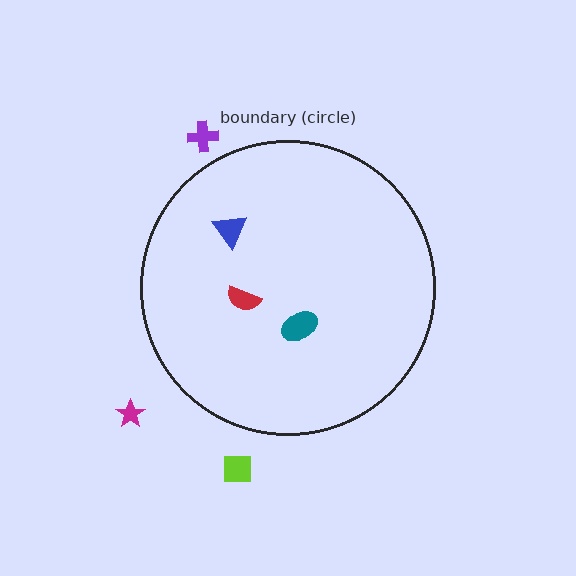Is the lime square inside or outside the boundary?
Outside.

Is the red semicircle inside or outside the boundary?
Inside.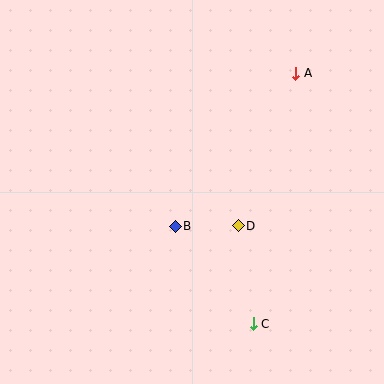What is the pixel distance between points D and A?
The distance between D and A is 163 pixels.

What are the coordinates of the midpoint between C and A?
The midpoint between C and A is at (275, 199).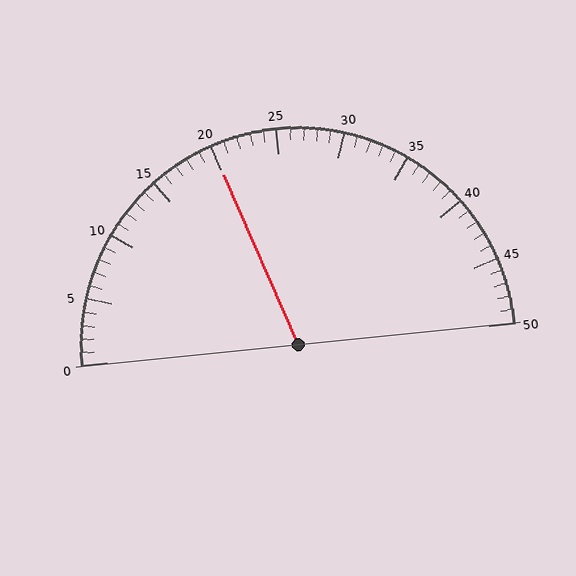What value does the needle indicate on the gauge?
The needle indicates approximately 20.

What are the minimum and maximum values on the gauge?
The gauge ranges from 0 to 50.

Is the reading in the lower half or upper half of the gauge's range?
The reading is in the lower half of the range (0 to 50).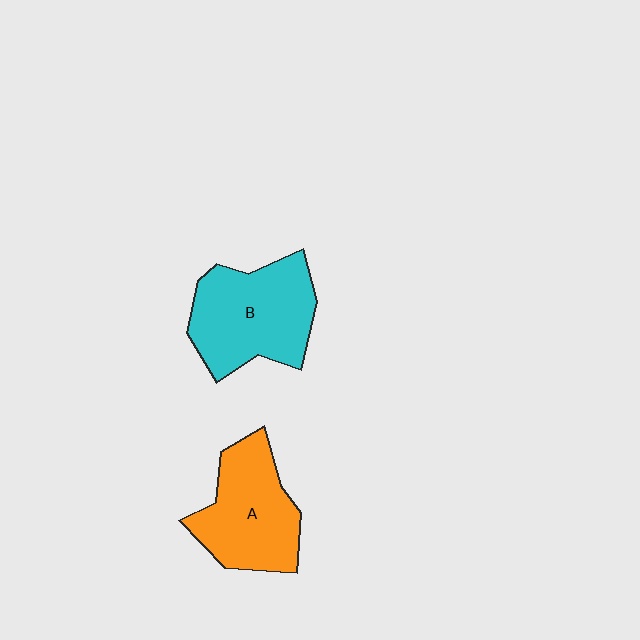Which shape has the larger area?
Shape B (cyan).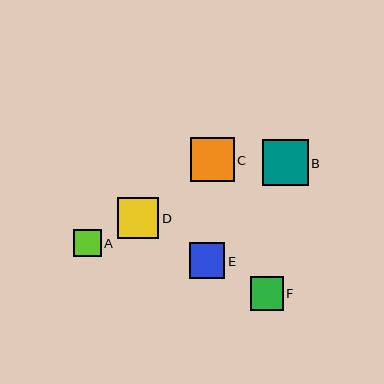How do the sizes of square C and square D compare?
Square C and square D are approximately the same size.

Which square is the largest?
Square B is the largest with a size of approximately 45 pixels.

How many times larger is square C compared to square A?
Square C is approximately 1.6 times the size of square A.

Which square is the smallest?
Square A is the smallest with a size of approximately 27 pixels.